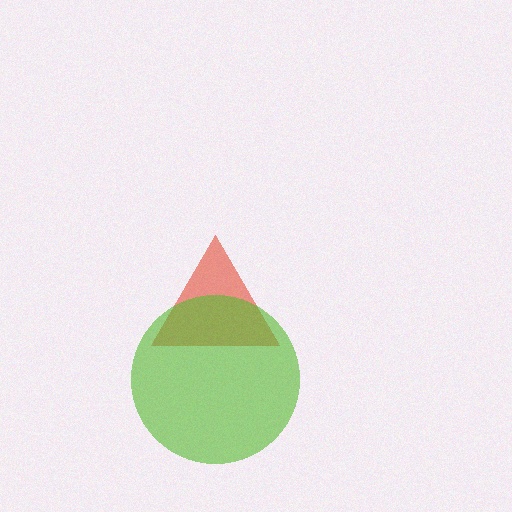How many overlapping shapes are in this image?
There are 2 overlapping shapes in the image.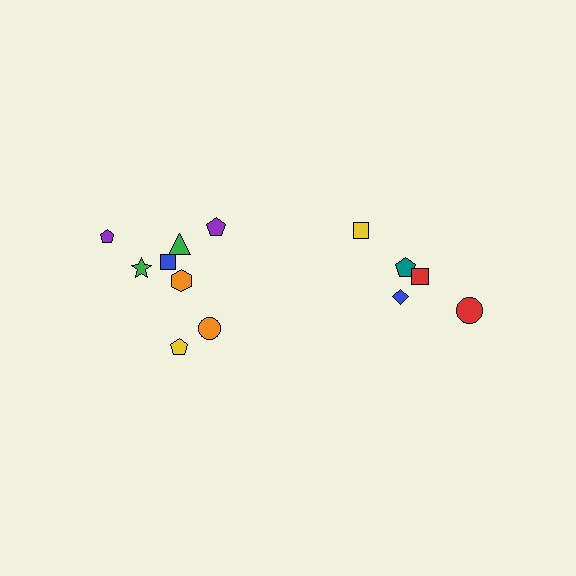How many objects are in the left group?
There are 8 objects.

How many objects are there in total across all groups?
There are 13 objects.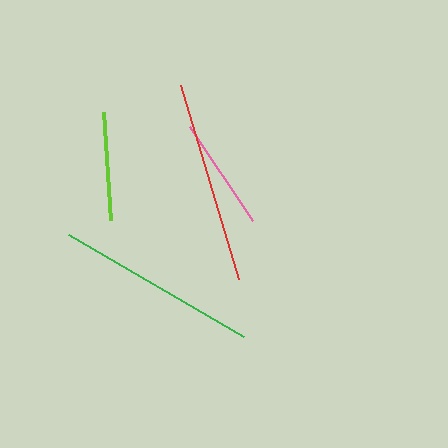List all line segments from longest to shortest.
From longest to shortest: green, red, pink, lime.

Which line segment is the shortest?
The lime line is the shortest at approximately 108 pixels.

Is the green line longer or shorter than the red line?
The green line is longer than the red line.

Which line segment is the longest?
The green line is the longest at approximately 202 pixels.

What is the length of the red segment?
The red segment is approximately 202 pixels long.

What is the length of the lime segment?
The lime segment is approximately 108 pixels long.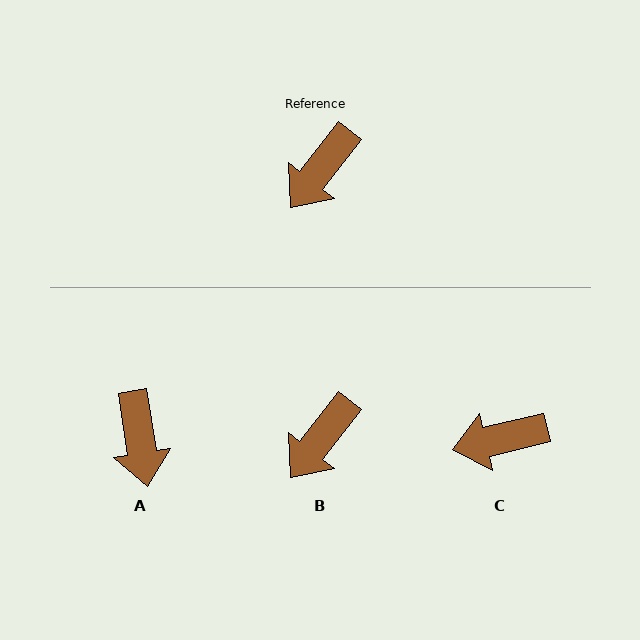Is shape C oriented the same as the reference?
No, it is off by about 39 degrees.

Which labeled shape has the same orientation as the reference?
B.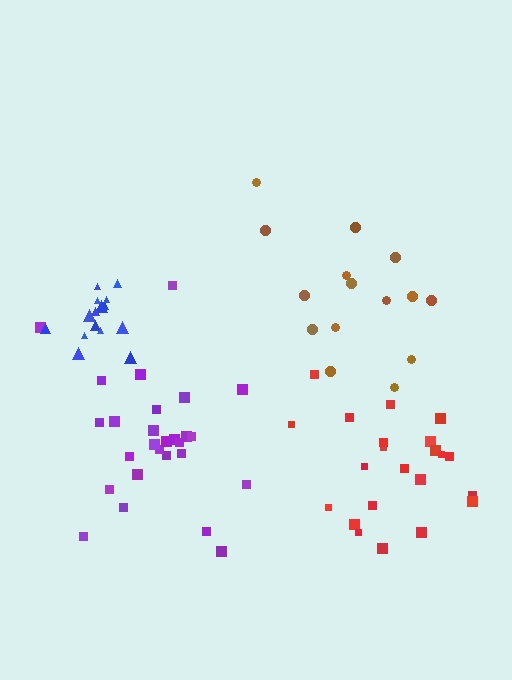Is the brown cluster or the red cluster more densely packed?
Red.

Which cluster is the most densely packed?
Blue.